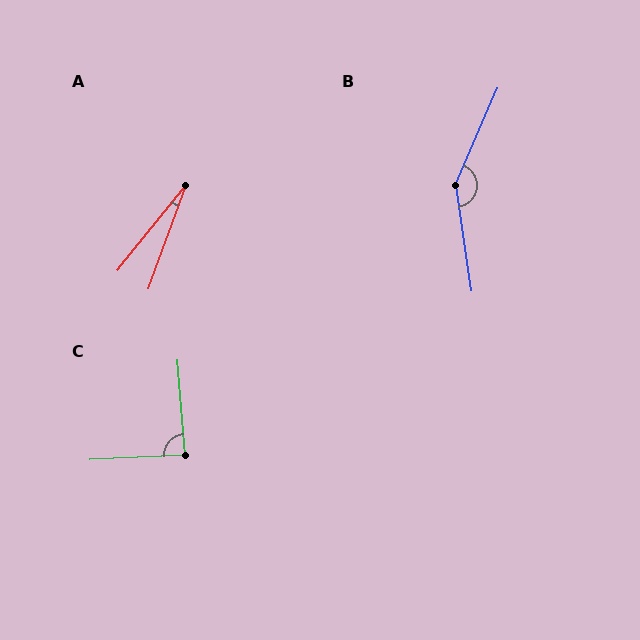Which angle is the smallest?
A, at approximately 19 degrees.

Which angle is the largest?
B, at approximately 148 degrees.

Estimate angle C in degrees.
Approximately 88 degrees.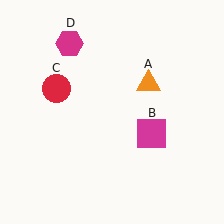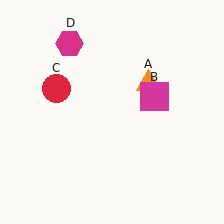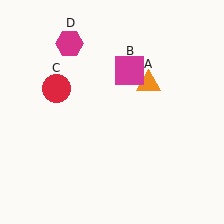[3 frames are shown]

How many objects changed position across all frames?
1 object changed position: magenta square (object B).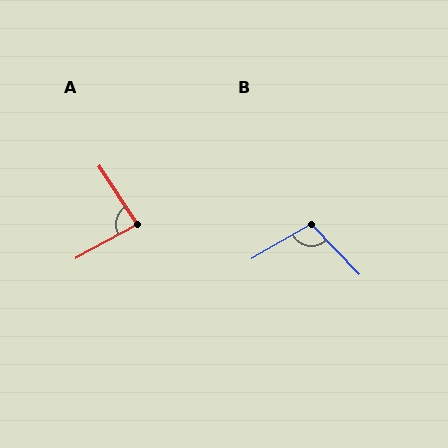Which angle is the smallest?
A, at approximately 85 degrees.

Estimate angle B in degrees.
Approximately 103 degrees.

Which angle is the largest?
B, at approximately 103 degrees.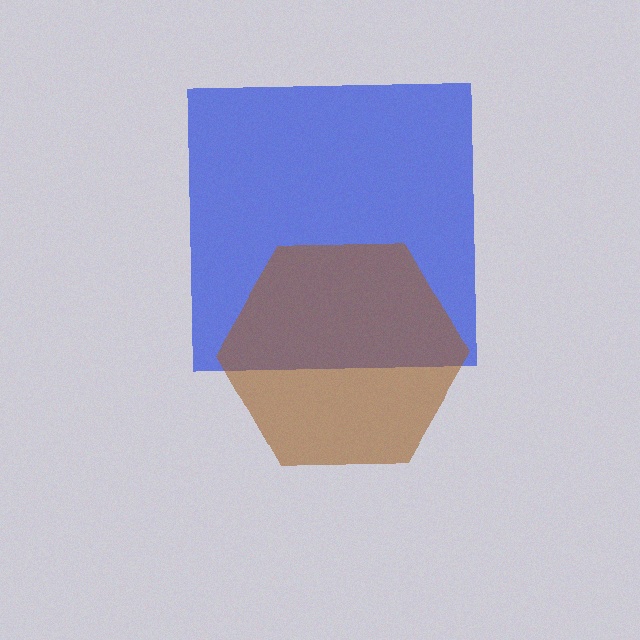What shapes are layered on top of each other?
The layered shapes are: a blue square, a brown hexagon.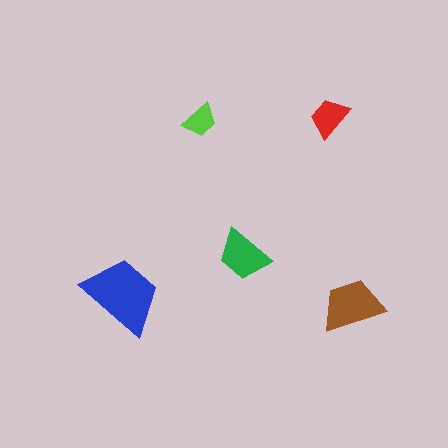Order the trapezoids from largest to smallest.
the blue one, the brown one, the green one, the red one, the lime one.